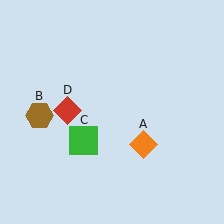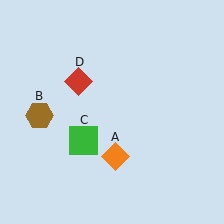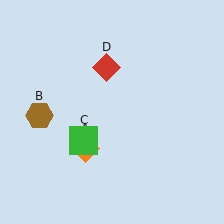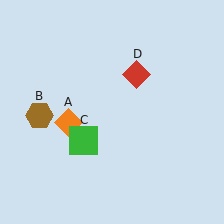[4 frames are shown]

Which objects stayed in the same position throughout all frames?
Brown hexagon (object B) and green square (object C) remained stationary.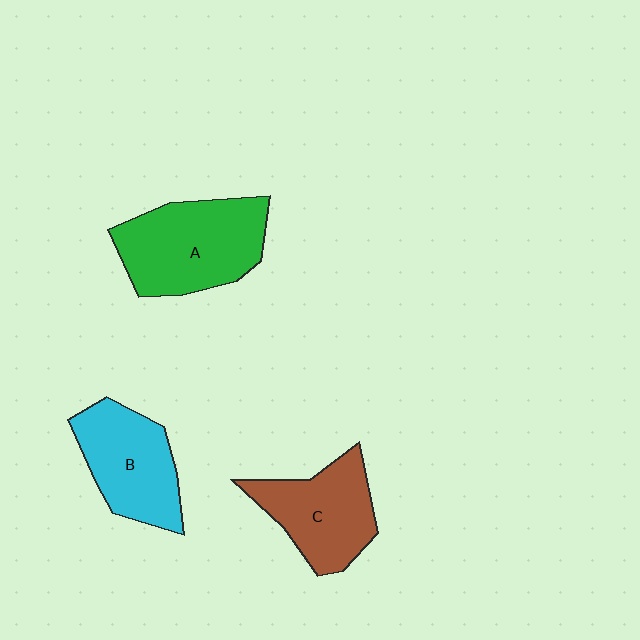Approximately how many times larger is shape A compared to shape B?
Approximately 1.3 times.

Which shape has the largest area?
Shape A (green).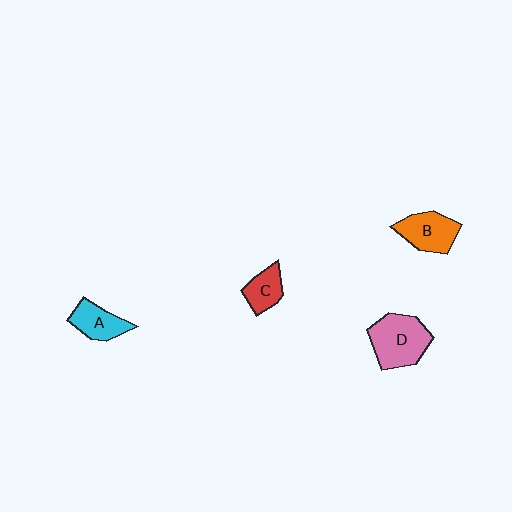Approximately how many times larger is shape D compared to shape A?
Approximately 1.7 times.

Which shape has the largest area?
Shape D (pink).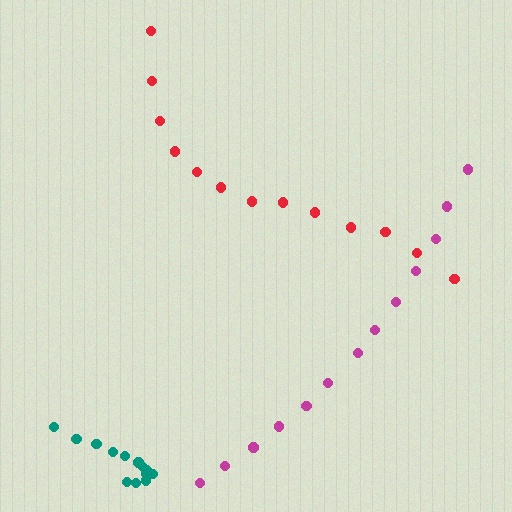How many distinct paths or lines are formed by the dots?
There are 3 distinct paths.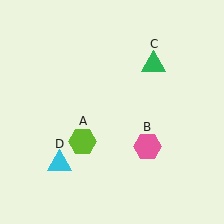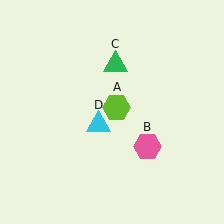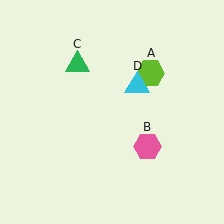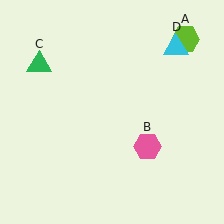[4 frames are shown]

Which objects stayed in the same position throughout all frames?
Pink hexagon (object B) remained stationary.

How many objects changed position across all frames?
3 objects changed position: lime hexagon (object A), green triangle (object C), cyan triangle (object D).